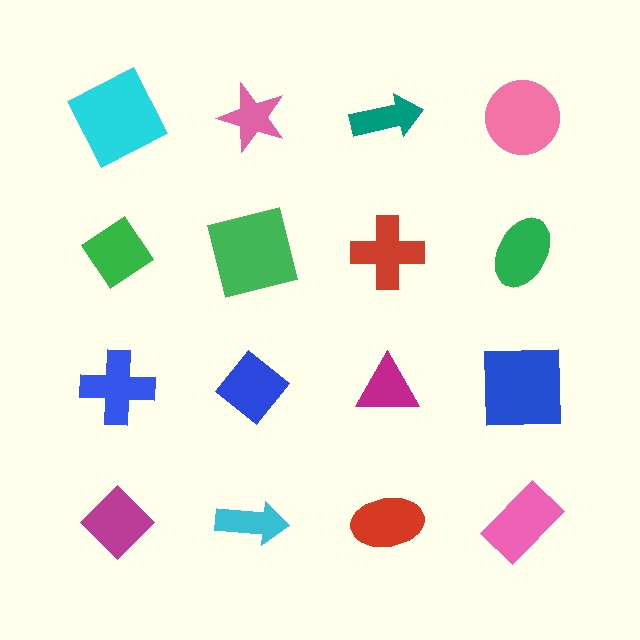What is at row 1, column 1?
A cyan square.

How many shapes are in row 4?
4 shapes.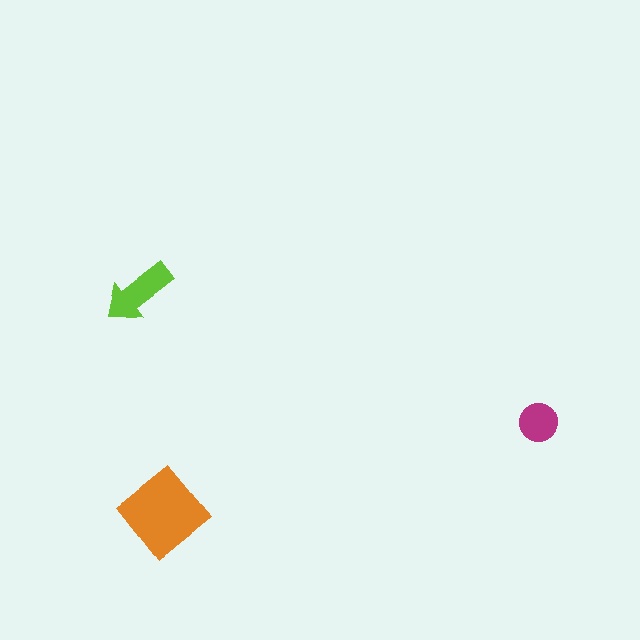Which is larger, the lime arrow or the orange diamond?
The orange diamond.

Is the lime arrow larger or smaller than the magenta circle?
Larger.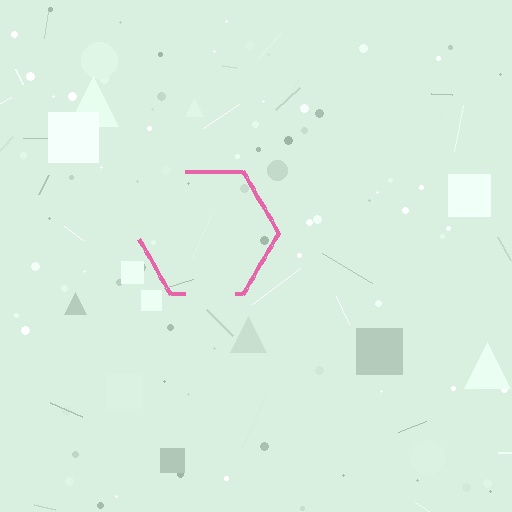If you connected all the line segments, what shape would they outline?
They would outline a hexagon.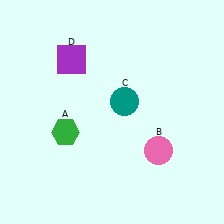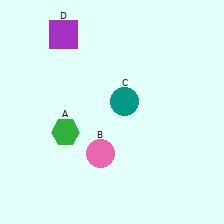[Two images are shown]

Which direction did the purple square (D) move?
The purple square (D) moved up.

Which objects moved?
The objects that moved are: the pink circle (B), the purple square (D).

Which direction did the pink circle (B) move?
The pink circle (B) moved left.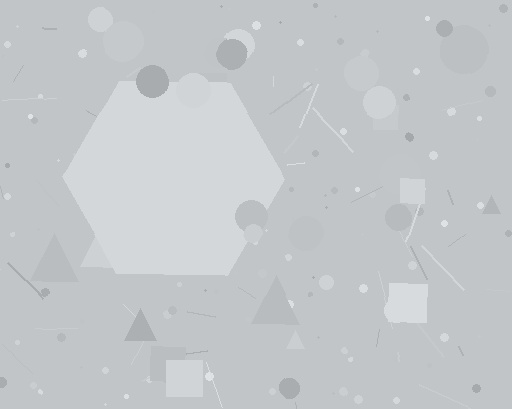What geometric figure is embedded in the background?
A hexagon is embedded in the background.